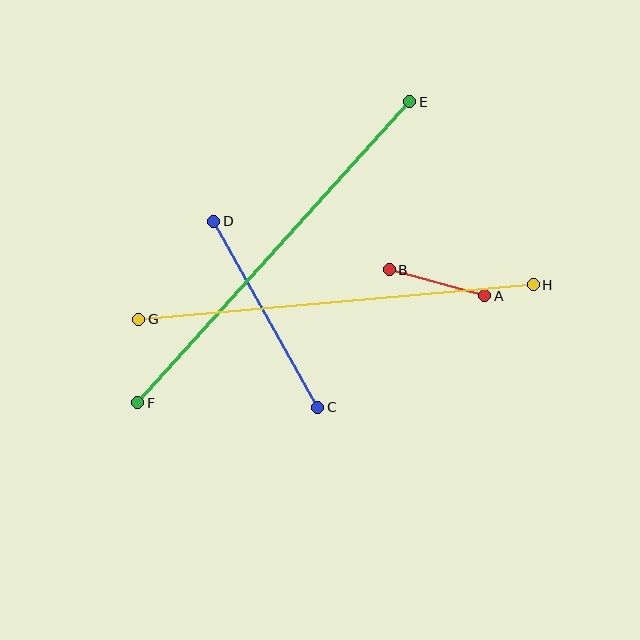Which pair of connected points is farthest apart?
Points E and F are farthest apart.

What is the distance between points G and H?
The distance is approximately 396 pixels.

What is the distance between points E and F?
The distance is approximately 406 pixels.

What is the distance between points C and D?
The distance is approximately 213 pixels.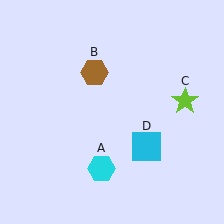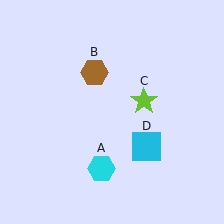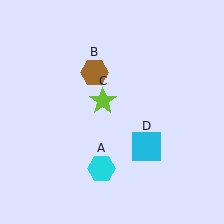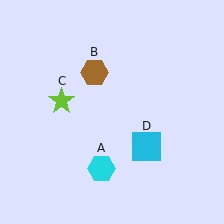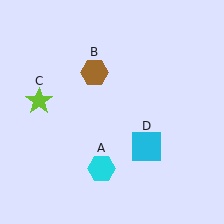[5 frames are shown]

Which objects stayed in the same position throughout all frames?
Cyan hexagon (object A) and brown hexagon (object B) and cyan square (object D) remained stationary.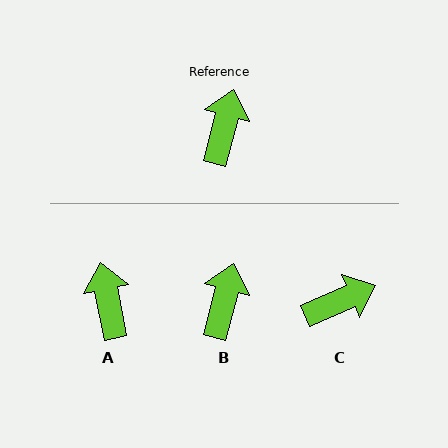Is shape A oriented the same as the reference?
No, it is off by about 26 degrees.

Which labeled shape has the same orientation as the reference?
B.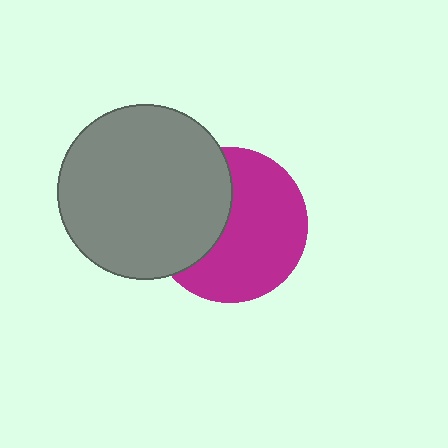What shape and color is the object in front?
The object in front is a gray circle.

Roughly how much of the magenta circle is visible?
About half of it is visible (roughly 62%).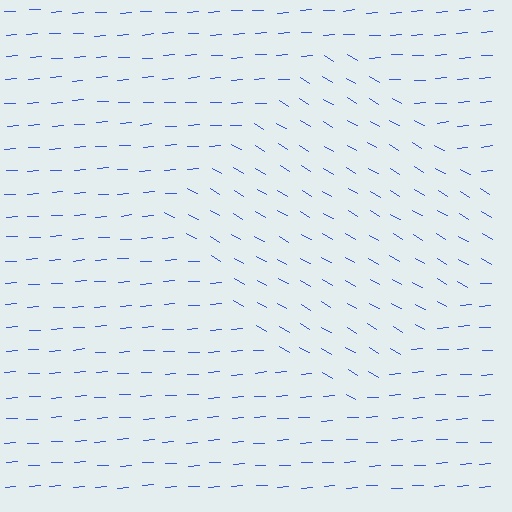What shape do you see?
I see a diamond.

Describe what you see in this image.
The image is filled with small blue line segments. A diamond region in the image has lines oriented differently from the surrounding lines, creating a visible texture boundary.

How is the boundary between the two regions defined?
The boundary is defined purely by a change in line orientation (approximately 34 degrees difference). All lines are the same color and thickness.